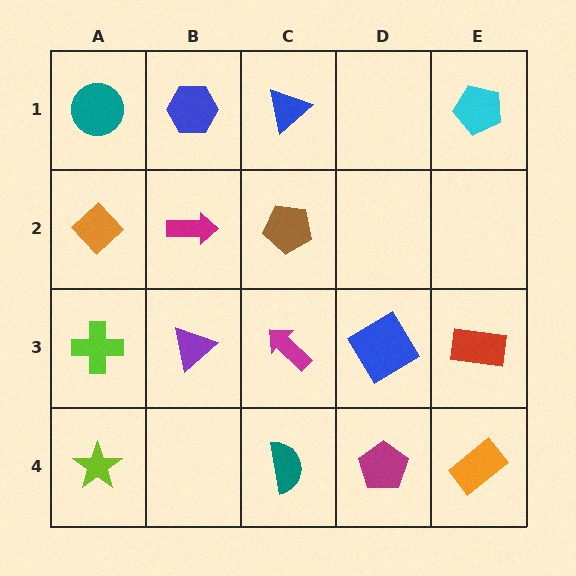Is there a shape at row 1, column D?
No, that cell is empty.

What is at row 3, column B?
A purple triangle.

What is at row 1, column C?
A blue triangle.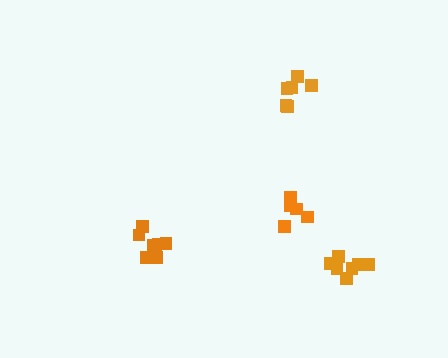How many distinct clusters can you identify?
There are 4 distinct clusters.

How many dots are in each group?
Group 1: 6 dots, Group 2: 8 dots, Group 3: 5 dots, Group 4: 7 dots (26 total).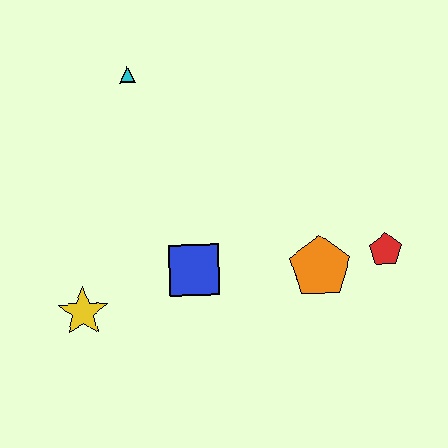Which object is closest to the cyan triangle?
The blue square is closest to the cyan triangle.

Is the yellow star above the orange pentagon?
No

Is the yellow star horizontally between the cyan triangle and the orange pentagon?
No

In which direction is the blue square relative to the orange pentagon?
The blue square is to the left of the orange pentagon.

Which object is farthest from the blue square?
The cyan triangle is farthest from the blue square.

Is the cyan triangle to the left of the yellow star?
No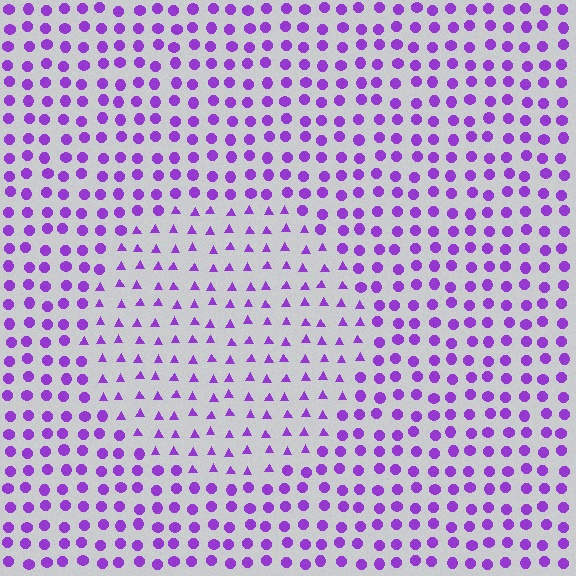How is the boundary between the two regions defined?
The boundary is defined by a change in element shape: triangles inside vs. circles outside. All elements share the same color and spacing.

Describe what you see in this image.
The image is filled with small purple elements arranged in a uniform grid. A circle-shaped region contains triangles, while the surrounding area contains circles. The boundary is defined purely by the change in element shape.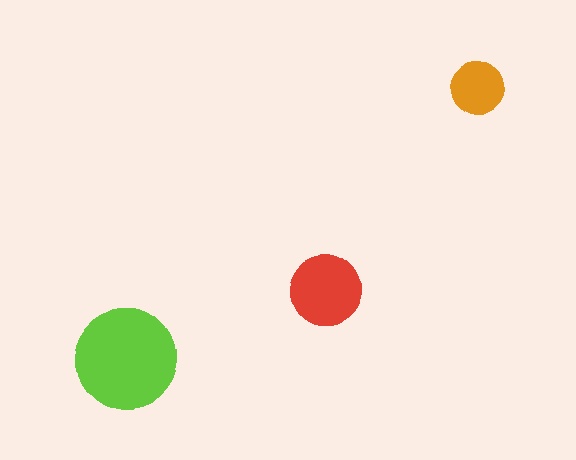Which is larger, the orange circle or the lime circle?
The lime one.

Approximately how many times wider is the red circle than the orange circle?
About 1.5 times wider.